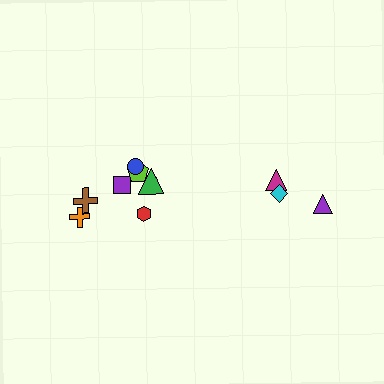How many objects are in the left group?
There are 7 objects.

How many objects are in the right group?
There are 3 objects.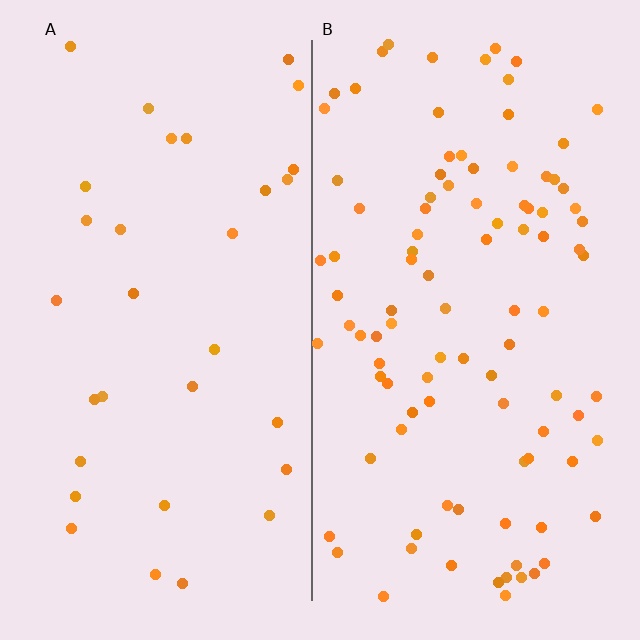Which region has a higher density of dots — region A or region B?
B (the right).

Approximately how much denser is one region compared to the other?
Approximately 3.2× — region B over region A.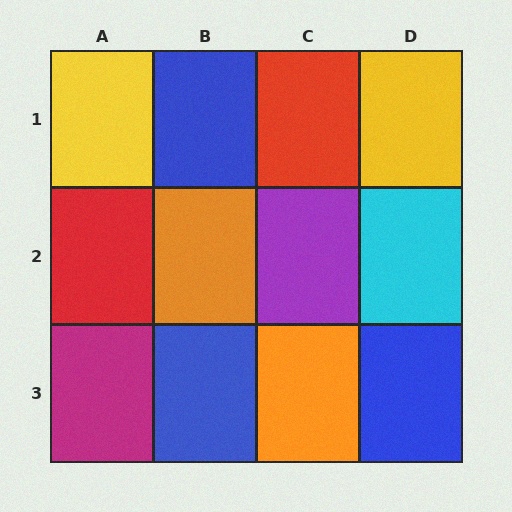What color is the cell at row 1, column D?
Yellow.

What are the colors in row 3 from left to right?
Magenta, blue, orange, blue.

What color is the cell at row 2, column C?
Purple.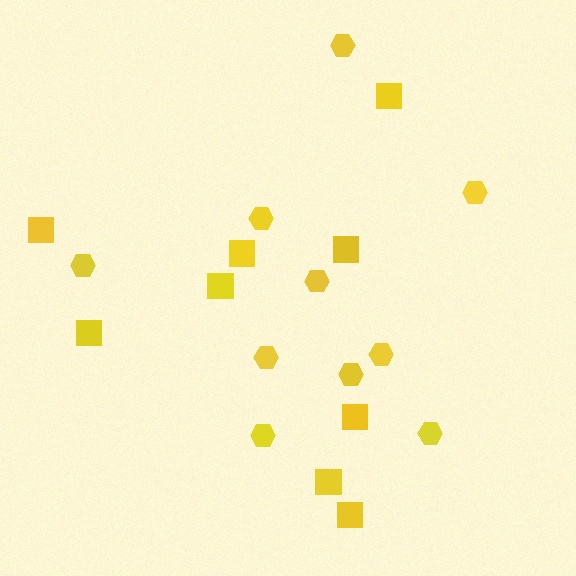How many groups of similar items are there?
There are 2 groups: one group of hexagons (10) and one group of squares (9).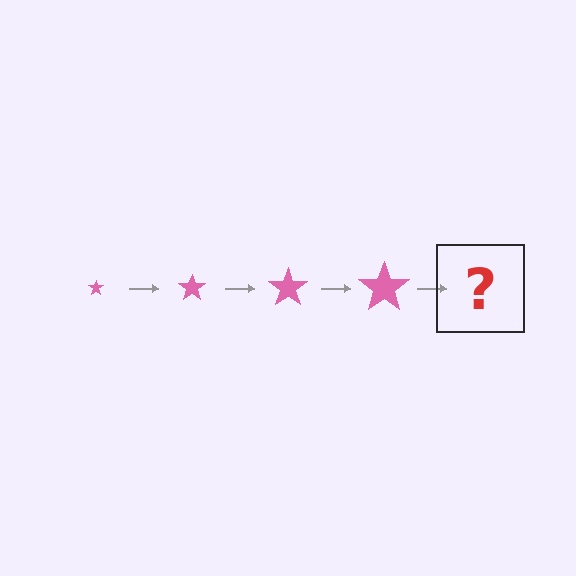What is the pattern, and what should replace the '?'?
The pattern is that the star gets progressively larger each step. The '?' should be a pink star, larger than the previous one.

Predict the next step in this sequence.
The next step is a pink star, larger than the previous one.